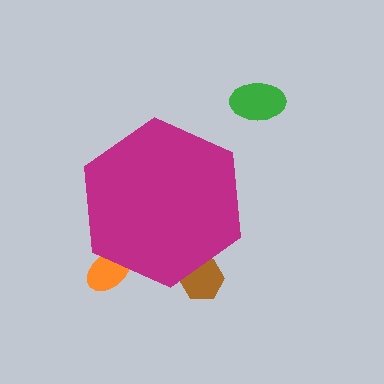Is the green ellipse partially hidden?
No, the green ellipse is fully visible.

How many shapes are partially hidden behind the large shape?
2 shapes are partially hidden.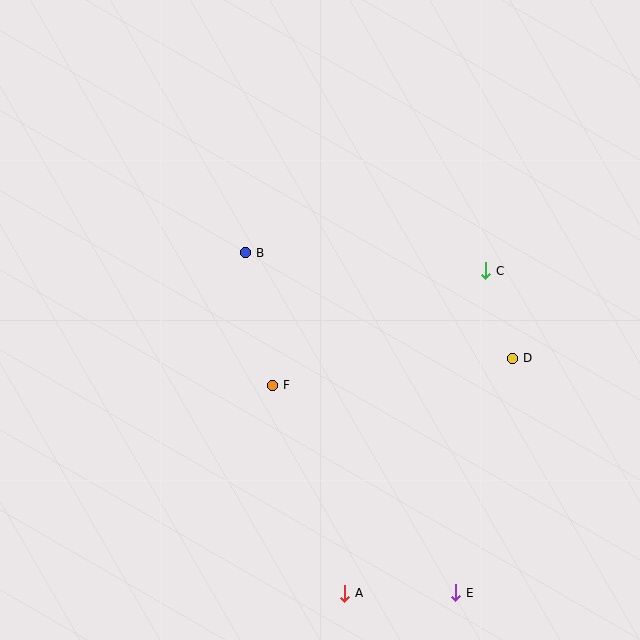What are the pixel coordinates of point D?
Point D is at (513, 358).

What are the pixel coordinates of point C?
Point C is at (486, 271).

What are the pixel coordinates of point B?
Point B is at (246, 253).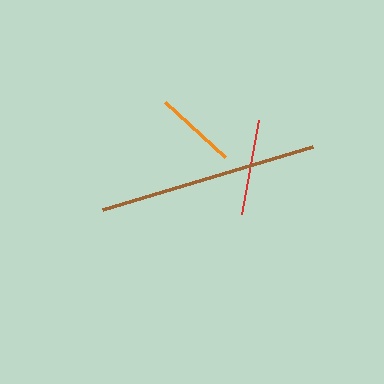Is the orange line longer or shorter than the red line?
The red line is longer than the orange line.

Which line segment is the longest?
The brown line is the longest at approximately 220 pixels.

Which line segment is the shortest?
The orange line is the shortest at approximately 82 pixels.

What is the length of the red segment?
The red segment is approximately 96 pixels long.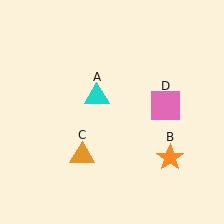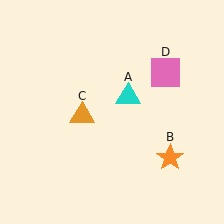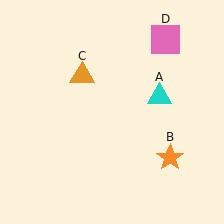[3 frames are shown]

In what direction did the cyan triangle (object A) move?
The cyan triangle (object A) moved right.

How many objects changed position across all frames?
3 objects changed position: cyan triangle (object A), orange triangle (object C), pink square (object D).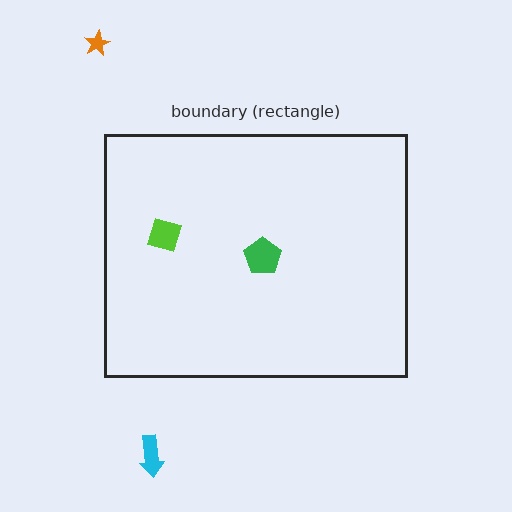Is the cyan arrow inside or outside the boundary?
Outside.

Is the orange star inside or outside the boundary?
Outside.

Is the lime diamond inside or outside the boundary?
Inside.